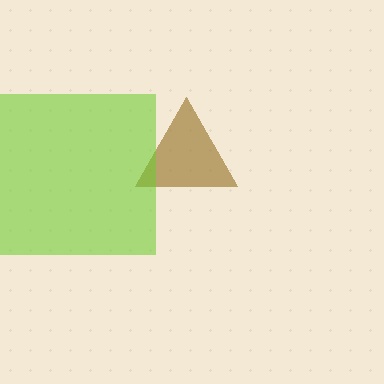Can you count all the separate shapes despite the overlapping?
Yes, there are 2 separate shapes.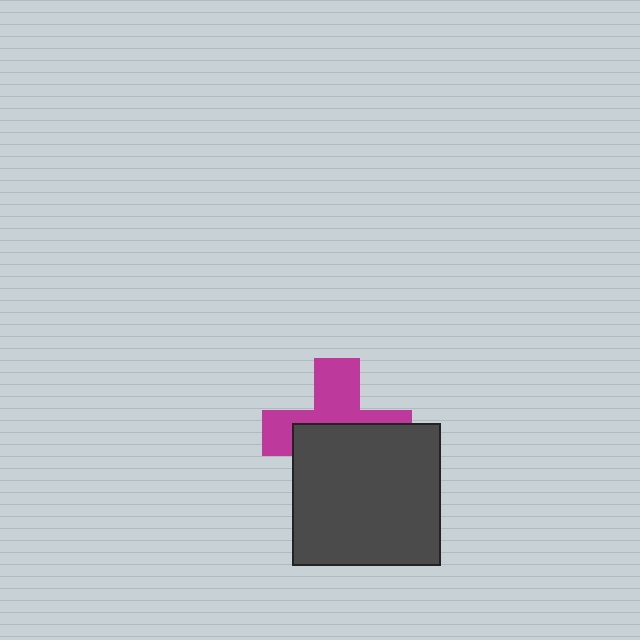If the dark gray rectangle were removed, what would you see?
You would see the complete magenta cross.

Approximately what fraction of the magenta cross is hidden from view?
Roughly 53% of the magenta cross is hidden behind the dark gray rectangle.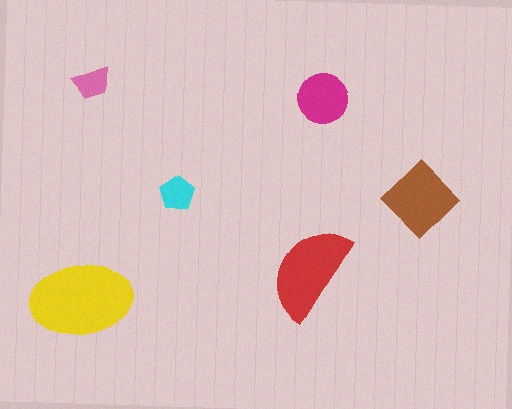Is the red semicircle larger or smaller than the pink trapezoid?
Larger.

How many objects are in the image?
There are 6 objects in the image.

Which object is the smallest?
The pink trapezoid.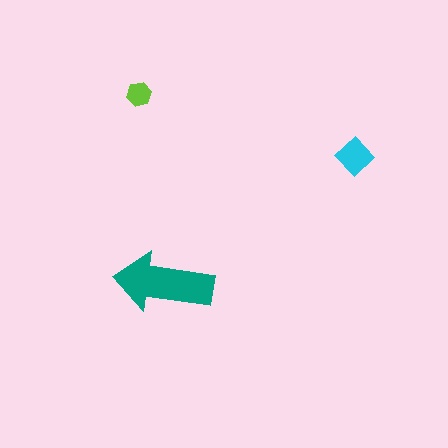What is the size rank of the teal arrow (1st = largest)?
1st.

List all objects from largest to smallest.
The teal arrow, the cyan diamond, the lime hexagon.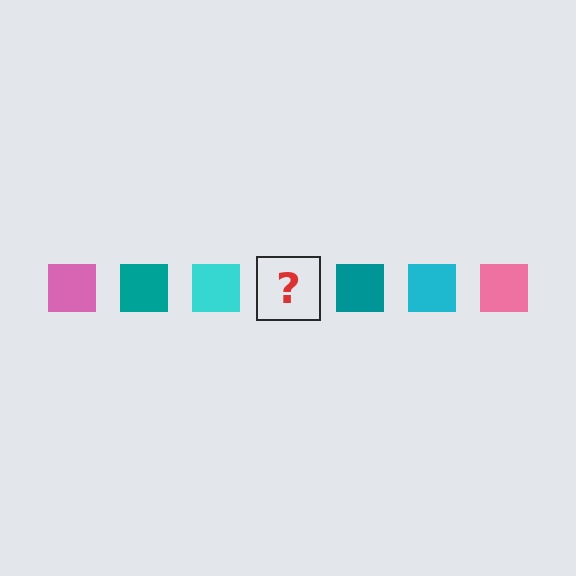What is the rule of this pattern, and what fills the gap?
The rule is that the pattern cycles through pink, teal, cyan squares. The gap should be filled with a pink square.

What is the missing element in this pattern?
The missing element is a pink square.